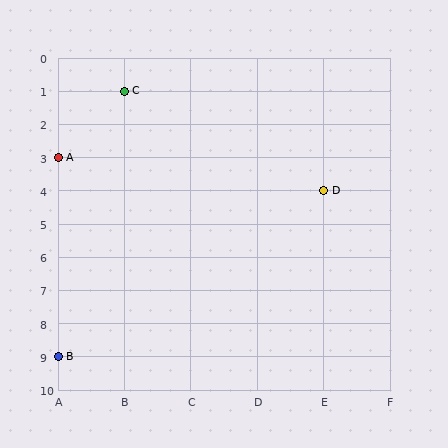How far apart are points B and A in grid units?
Points B and A are 6 rows apart.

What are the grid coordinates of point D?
Point D is at grid coordinates (E, 4).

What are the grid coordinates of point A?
Point A is at grid coordinates (A, 3).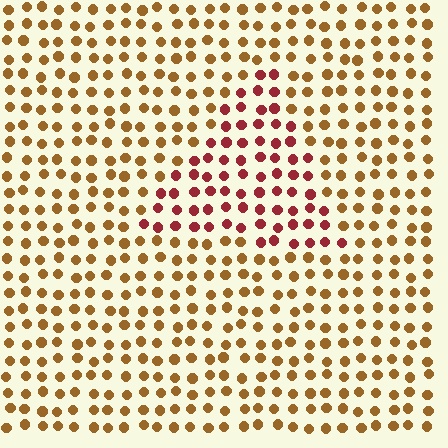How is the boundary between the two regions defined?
The boundary is defined purely by a slight shift in hue (about 42 degrees). Spacing, size, and orientation are identical on both sides.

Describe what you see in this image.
The image is filled with small brown elements in a uniform arrangement. A triangle-shaped region is visible where the elements are tinted to a slightly different hue, forming a subtle color boundary.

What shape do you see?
I see a triangle.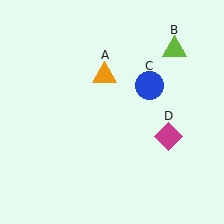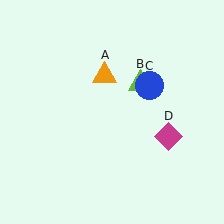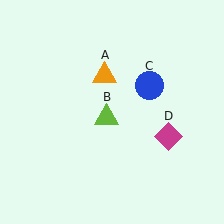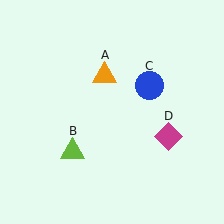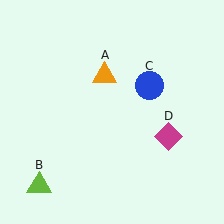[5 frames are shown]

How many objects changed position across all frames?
1 object changed position: lime triangle (object B).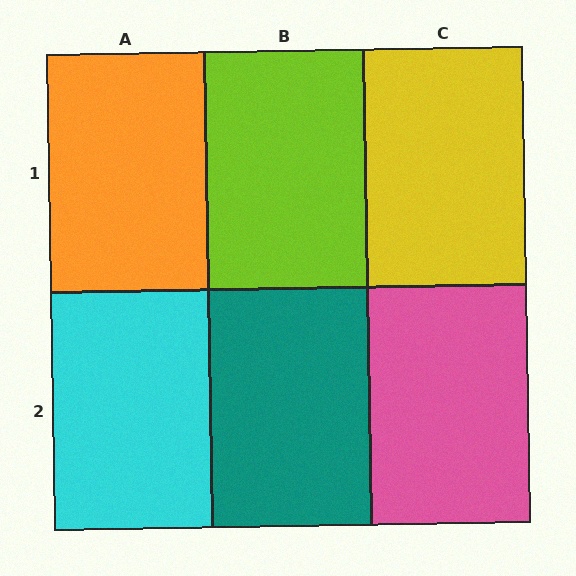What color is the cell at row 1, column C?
Yellow.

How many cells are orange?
1 cell is orange.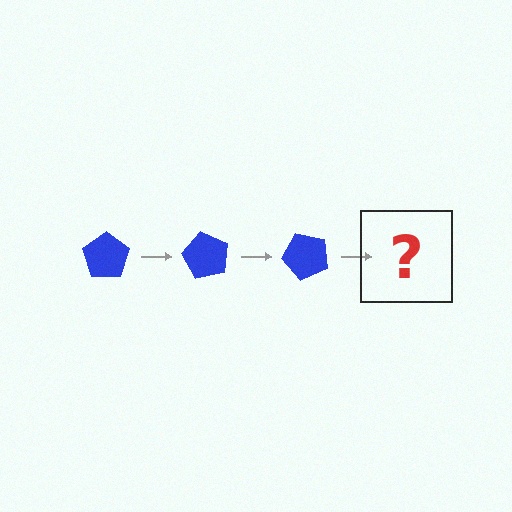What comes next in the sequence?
The next element should be a blue pentagon rotated 180 degrees.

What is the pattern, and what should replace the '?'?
The pattern is that the pentagon rotates 60 degrees each step. The '?' should be a blue pentagon rotated 180 degrees.